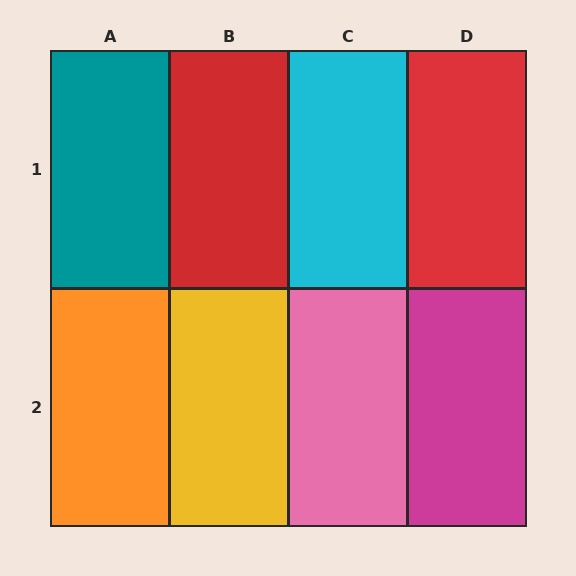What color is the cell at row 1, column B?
Red.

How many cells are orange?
1 cell is orange.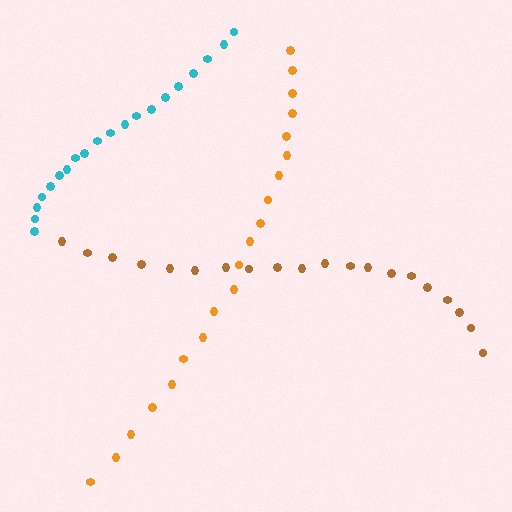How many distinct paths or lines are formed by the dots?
There are 3 distinct paths.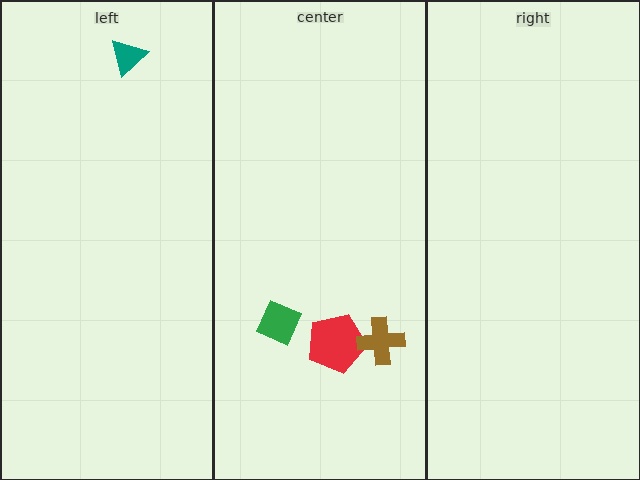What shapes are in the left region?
The teal triangle.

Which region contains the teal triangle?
The left region.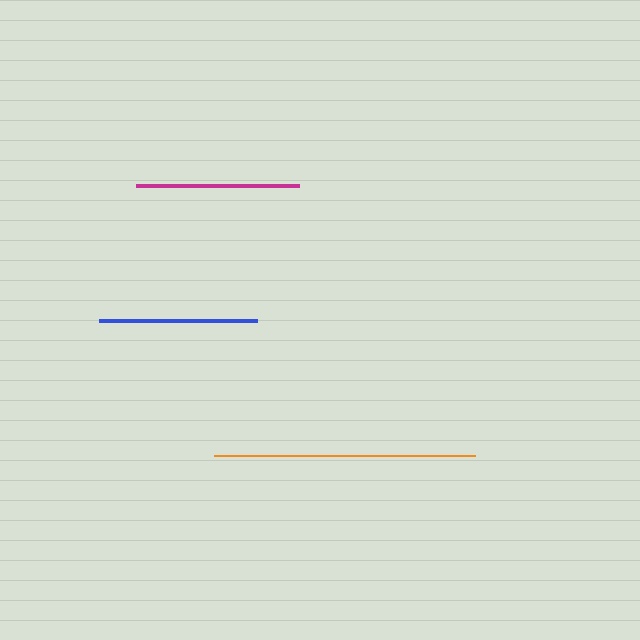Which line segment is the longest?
The orange line is the longest at approximately 260 pixels.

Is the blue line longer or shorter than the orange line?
The orange line is longer than the blue line.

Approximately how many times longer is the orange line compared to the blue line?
The orange line is approximately 1.6 times the length of the blue line.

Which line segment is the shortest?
The blue line is the shortest at approximately 158 pixels.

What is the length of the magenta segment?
The magenta segment is approximately 164 pixels long.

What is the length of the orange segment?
The orange segment is approximately 260 pixels long.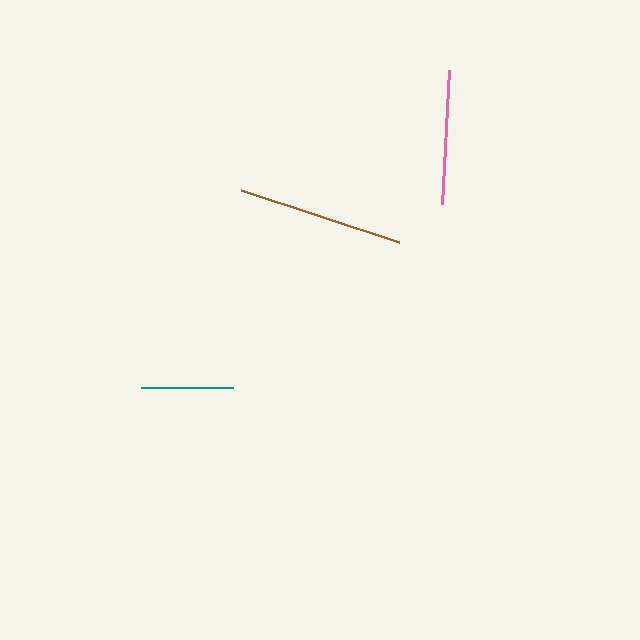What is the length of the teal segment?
The teal segment is approximately 92 pixels long.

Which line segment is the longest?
The brown line is the longest at approximately 167 pixels.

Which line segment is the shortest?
The teal line is the shortest at approximately 92 pixels.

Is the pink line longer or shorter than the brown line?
The brown line is longer than the pink line.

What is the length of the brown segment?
The brown segment is approximately 167 pixels long.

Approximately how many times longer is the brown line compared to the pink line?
The brown line is approximately 1.2 times the length of the pink line.